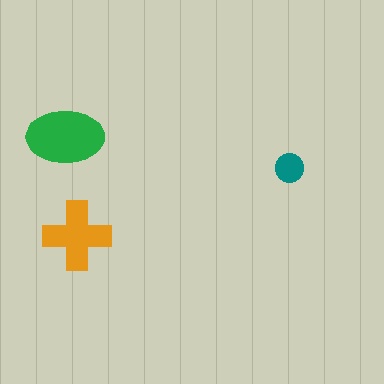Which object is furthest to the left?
The green ellipse is leftmost.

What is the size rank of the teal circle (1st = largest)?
3rd.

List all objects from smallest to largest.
The teal circle, the orange cross, the green ellipse.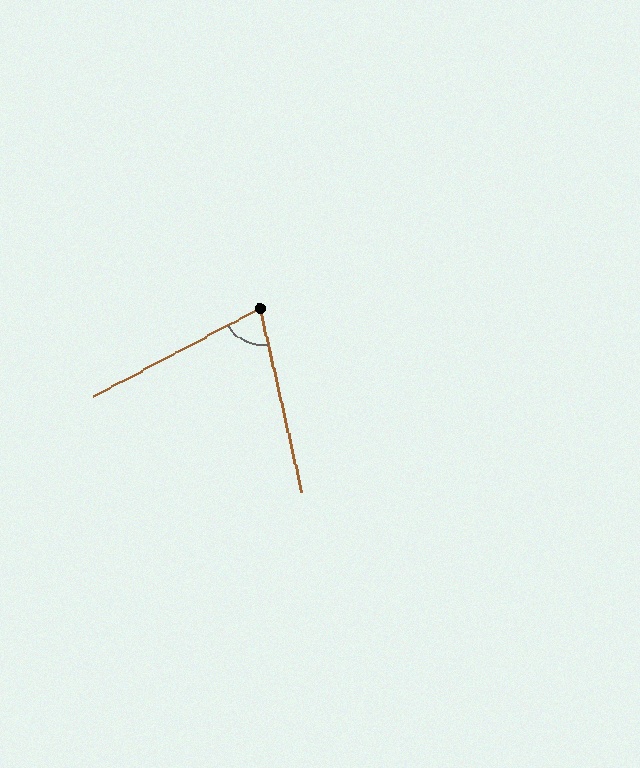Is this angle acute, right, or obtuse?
It is acute.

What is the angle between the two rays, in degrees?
Approximately 75 degrees.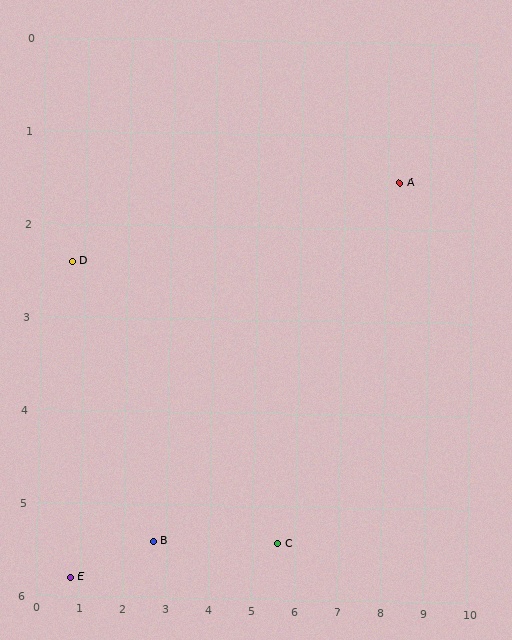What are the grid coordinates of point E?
Point E is at approximately (0.8, 5.8).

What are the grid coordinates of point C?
Point C is at approximately (5.6, 5.4).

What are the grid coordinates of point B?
Point B is at approximately (2.7, 5.4).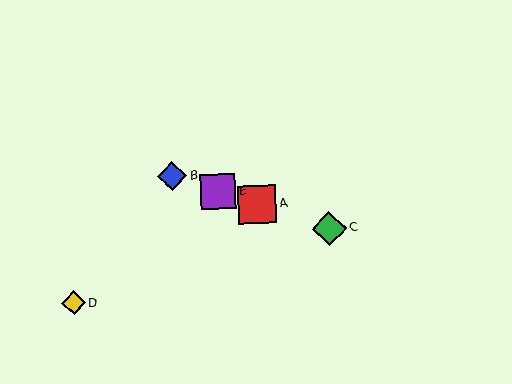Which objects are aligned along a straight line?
Objects A, B, C, E are aligned along a straight line.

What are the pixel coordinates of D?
Object D is at (74, 303).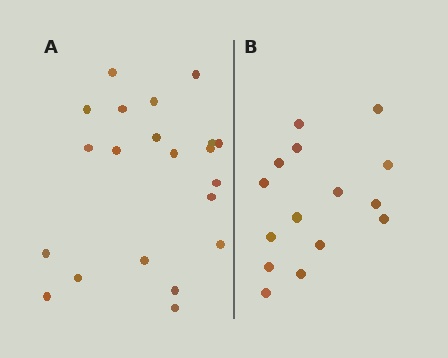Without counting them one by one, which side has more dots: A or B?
Region A (the left region) has more dots.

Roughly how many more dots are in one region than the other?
Region A has about 6 more dots than region B.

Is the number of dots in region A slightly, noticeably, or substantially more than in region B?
Region A has noticeably more, but not dramatically so. The ratio is roughly 1.4 to 1.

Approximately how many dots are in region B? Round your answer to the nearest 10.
About 20 dots. (The exact count is 15, which rounds to 20.)